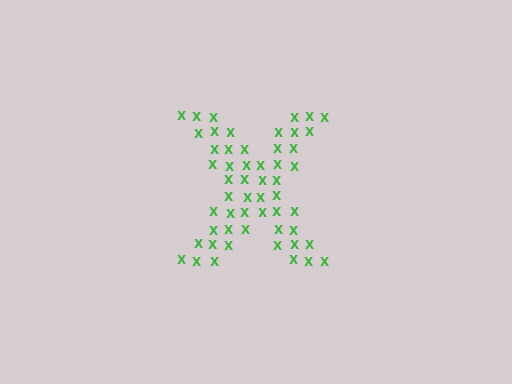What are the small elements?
The small elements are letter X's.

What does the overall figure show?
The overall figure shows the letter X.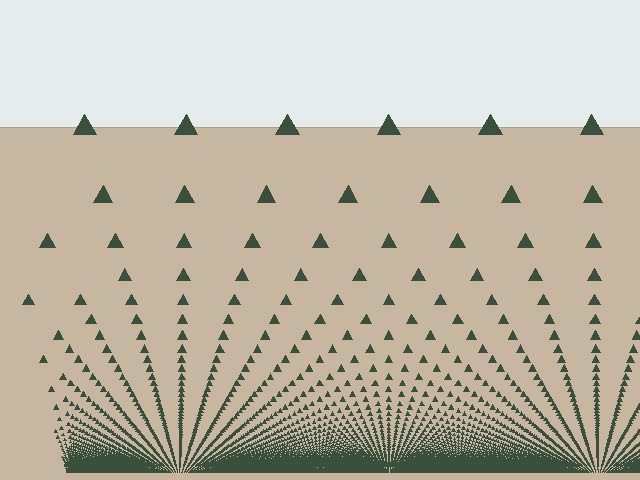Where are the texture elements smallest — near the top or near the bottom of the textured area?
Near the bottom.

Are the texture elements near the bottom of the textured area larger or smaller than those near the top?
Smaller. The gradient is inverted — elements near the bottom are smaller and denser.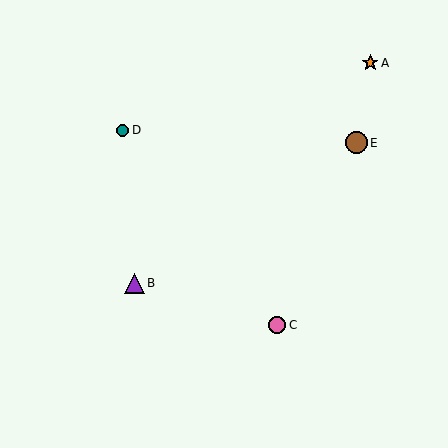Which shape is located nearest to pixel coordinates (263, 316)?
The pink circle (labeled C) at (277, 325) is nearest to that location.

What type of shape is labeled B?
Shape B is a purple triangle.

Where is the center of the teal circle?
The center of the teal circle is at (122, 130).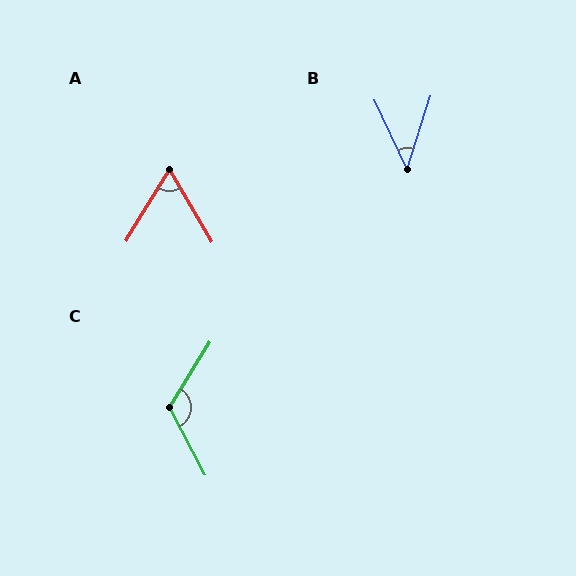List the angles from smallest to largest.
B (43°), A (61°), C (121°).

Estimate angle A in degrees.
Approximately 61 degrees.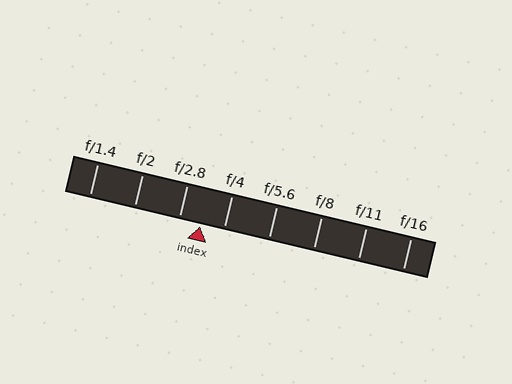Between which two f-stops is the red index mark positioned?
The index mark is between f/2.8 and f/4.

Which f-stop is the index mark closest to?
The index mark is closest to f/2.8.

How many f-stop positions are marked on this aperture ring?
There are 8 f-stop positions marked.